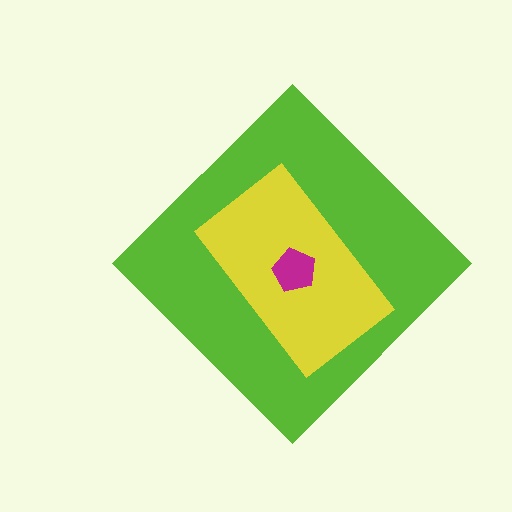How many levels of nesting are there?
3.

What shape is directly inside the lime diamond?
The yellow rectangle.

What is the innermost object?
The magenta pentagon.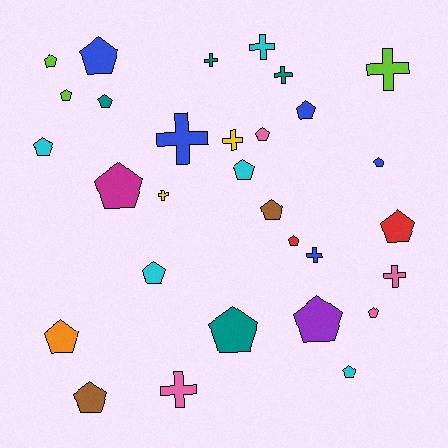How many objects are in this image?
There are 30 objects.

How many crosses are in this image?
There are 10 crosses.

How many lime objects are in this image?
There are 3 lime objects.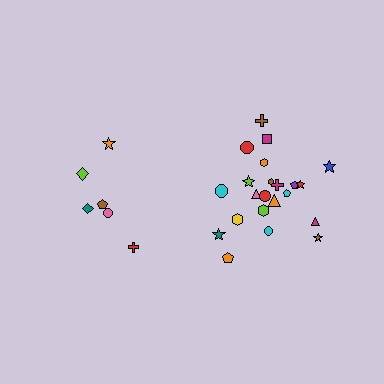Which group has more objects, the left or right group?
The right group.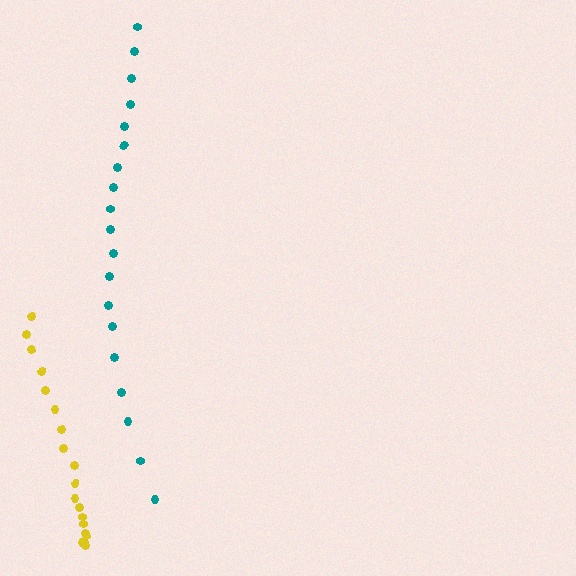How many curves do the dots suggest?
There are 2 distinct paths.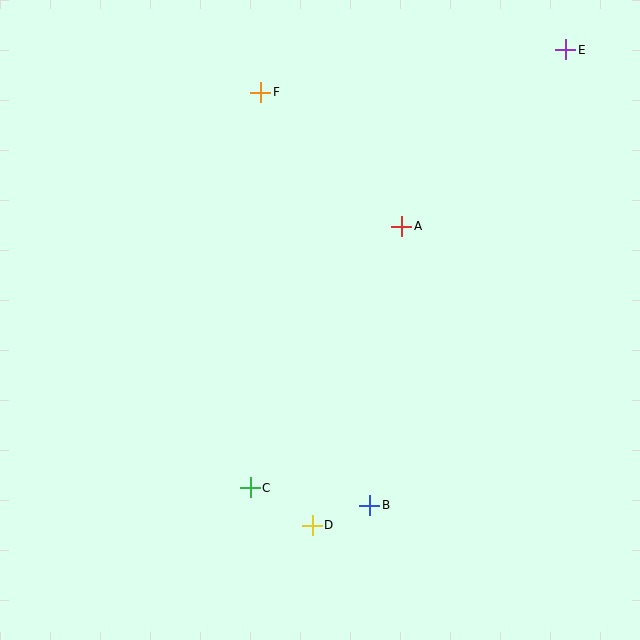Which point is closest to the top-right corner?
Point E is closest to the top-right corner.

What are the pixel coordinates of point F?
Point F is at (261, 92).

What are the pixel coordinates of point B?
Point B is at (370, 505).